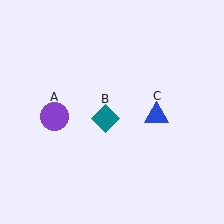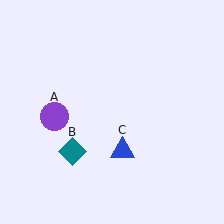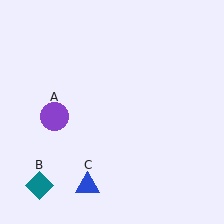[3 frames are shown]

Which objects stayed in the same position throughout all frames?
Purple circle (object A) remained stationary.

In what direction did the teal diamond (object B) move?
The teal diamond (object B) moved down and to the left.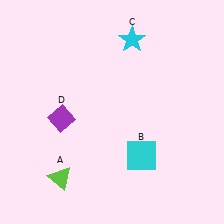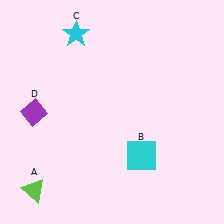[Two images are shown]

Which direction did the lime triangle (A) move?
The lime triangle (A) moved left.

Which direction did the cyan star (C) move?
The cyan star (C) moved left.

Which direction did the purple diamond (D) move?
The purple diamond (D) moved left.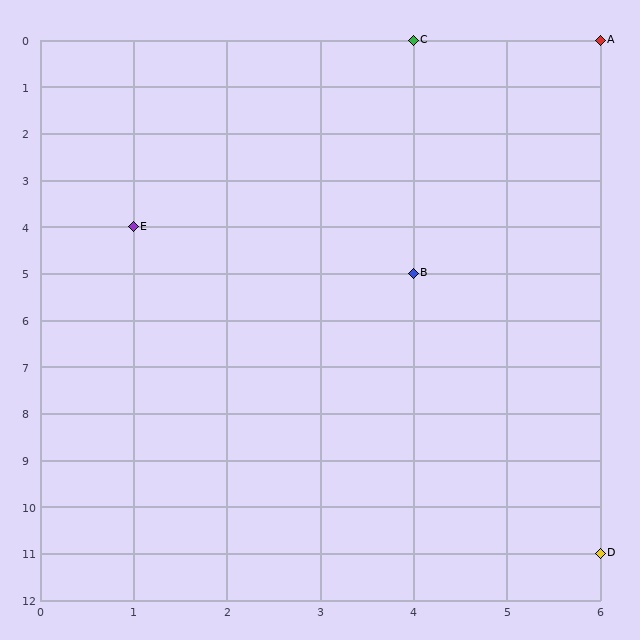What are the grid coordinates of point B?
Point B is at grid coordinates (4, 5).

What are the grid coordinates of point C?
Point C is at grid coordinates (4, 0).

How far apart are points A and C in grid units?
Points A and C are 2 columns apart.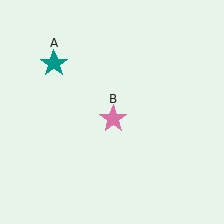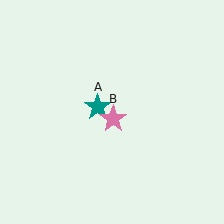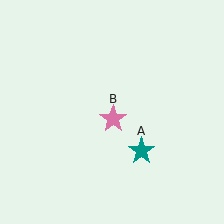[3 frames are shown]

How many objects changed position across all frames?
1 object changed position: teal star (object A).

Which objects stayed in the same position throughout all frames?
Pink star (object B) remained stationary.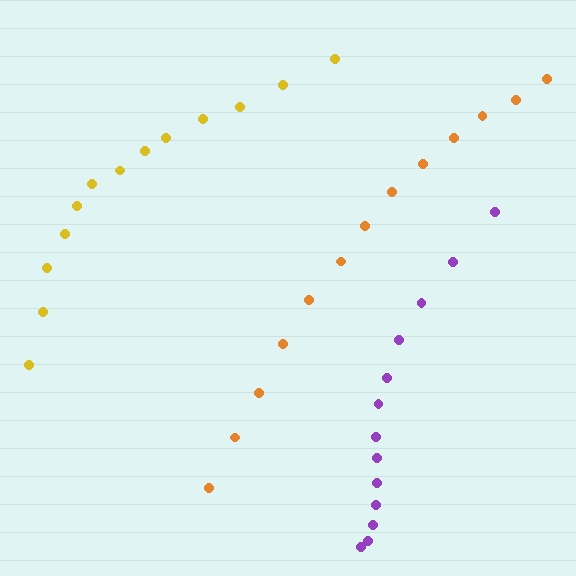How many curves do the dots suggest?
There are 3 distinct paths.